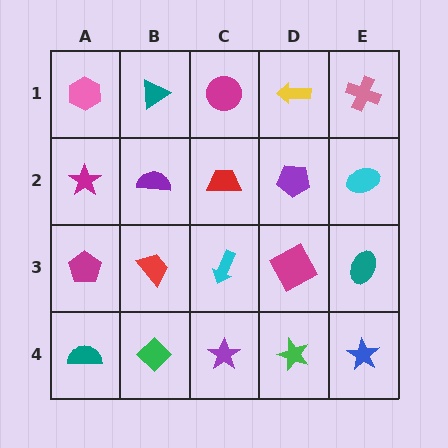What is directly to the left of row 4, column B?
A teal semicircle.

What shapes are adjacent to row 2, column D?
A yellow arrow (row 1, column D), a magenta square (row 3, column D), a red trapezoid (row 2, column C), a cyan ellipse (row 2, column E).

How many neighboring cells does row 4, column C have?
3.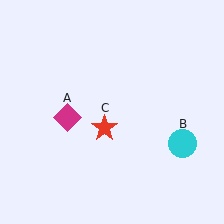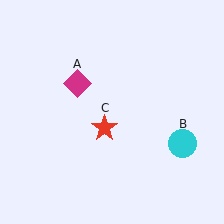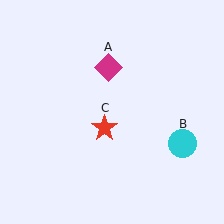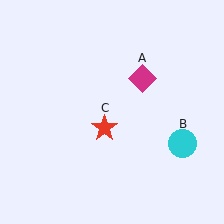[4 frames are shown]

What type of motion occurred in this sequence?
The magenta diamond (object A) rotated clockwise around the center of the scene.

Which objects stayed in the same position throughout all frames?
Cyan circle (object B) and red star (object C) remained stationary.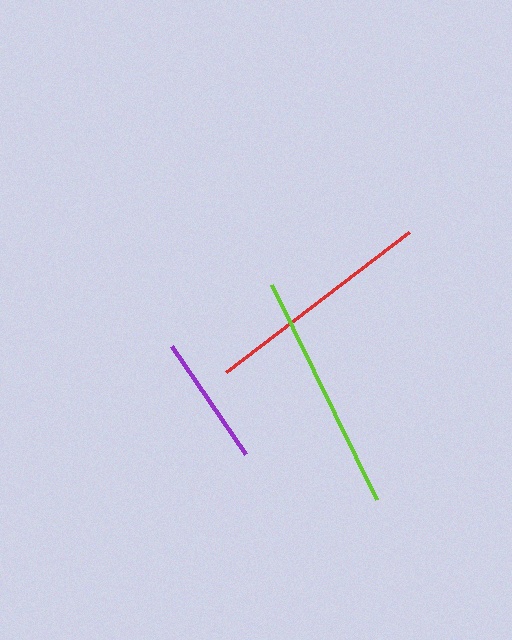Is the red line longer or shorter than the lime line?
The lime line is longer than the red line.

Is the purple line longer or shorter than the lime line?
The lime line is longer than the purple line.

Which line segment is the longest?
The lime line is the longest at approximately 239 pixels.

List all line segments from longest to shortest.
From longest to shortest: lime, red, purple.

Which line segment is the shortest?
The purple line is the shortest at approximately 131 pixels.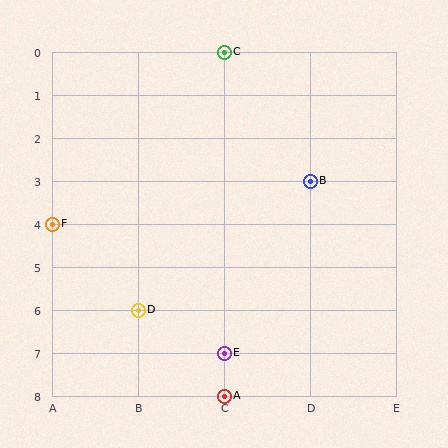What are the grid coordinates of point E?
Point E is at grid coordinates (C, 7).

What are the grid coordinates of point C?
Point C is at grid coordinates (C, 0).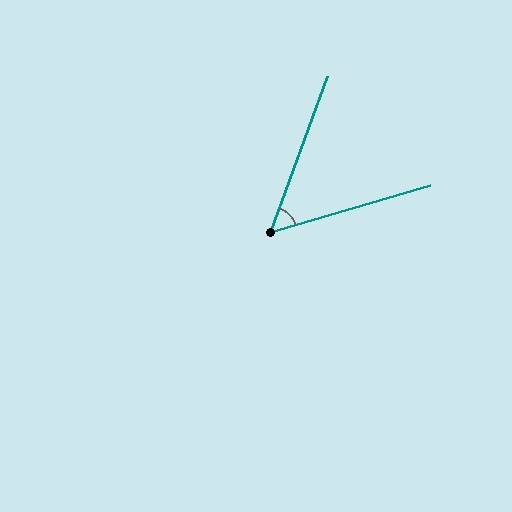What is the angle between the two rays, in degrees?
Approximately 54 degrees.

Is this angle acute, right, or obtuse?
It is acute.